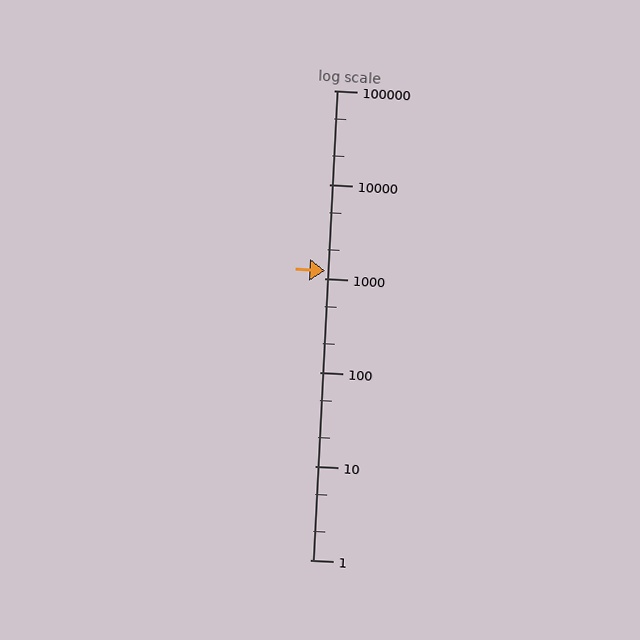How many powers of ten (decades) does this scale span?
The scale spans 5 decades, from 1 to 100000.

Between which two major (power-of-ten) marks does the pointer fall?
The pointer is between 1000 and 10000.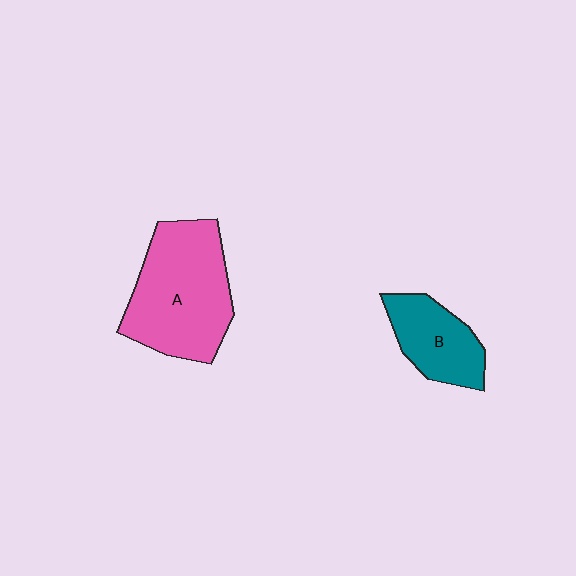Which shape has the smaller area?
Shape B (teal).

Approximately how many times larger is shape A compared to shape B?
Approximately 1.9 times.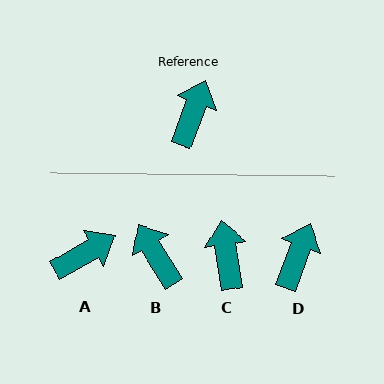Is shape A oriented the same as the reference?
No, it is off by about 39 degrees.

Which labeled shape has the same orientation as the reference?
D.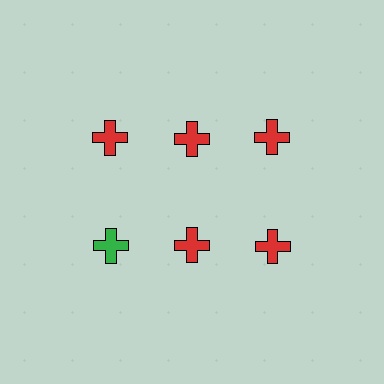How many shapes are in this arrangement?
There are 6 shapes arranged in a grid pattern.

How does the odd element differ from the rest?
It has a different color: green instead of red.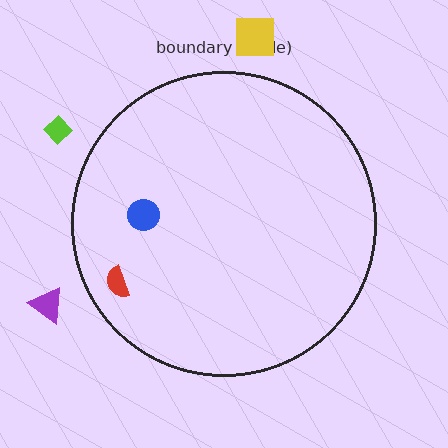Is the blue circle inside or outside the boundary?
Inside.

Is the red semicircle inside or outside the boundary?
Inside.